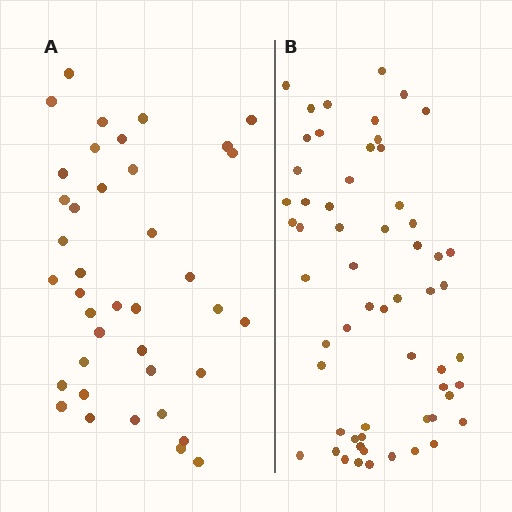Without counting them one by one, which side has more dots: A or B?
Region B (the right region) has more dots.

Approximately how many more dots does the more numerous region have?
Region B has approximately 20 more dots than region A.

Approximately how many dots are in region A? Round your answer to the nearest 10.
About 40 dots. (The exact count is 39, which rounds to 40.)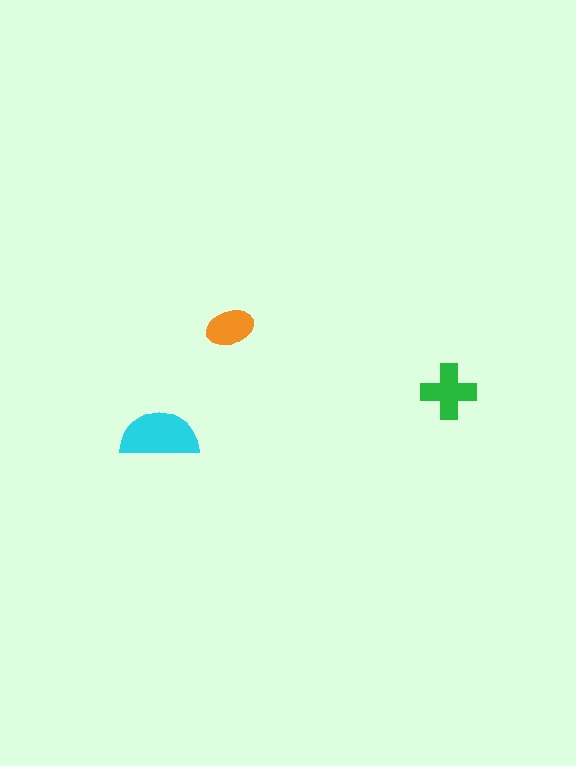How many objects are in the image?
There are 3 objects in the image.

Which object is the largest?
The cyan semicircle.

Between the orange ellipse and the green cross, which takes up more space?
The green cross.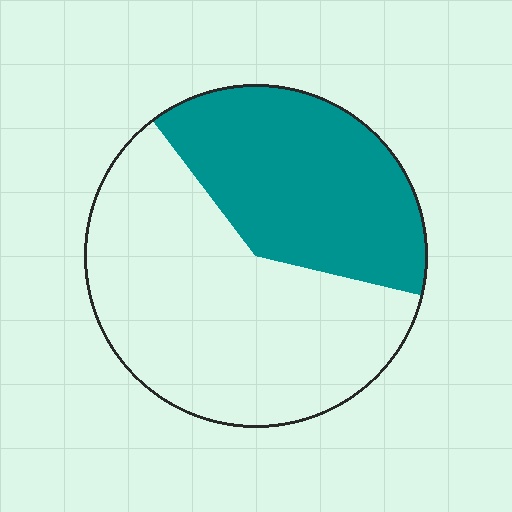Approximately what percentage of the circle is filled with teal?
Approximately 40%.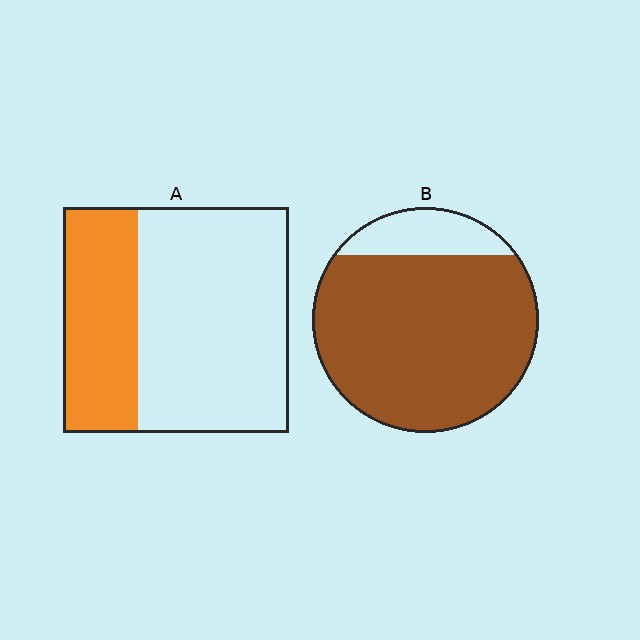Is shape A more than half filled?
No.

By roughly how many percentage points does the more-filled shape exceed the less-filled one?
By roughly 50 percentage points (B over A).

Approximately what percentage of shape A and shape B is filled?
A is approximately 35% and B is approximately 85%.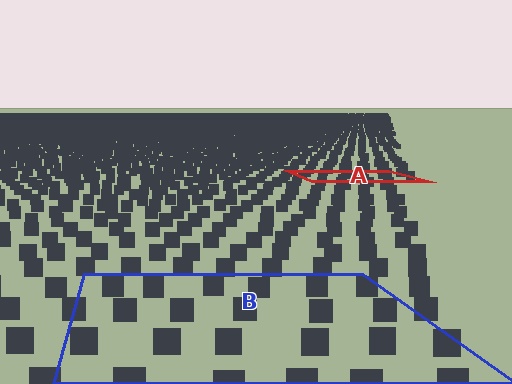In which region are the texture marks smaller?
The texture marks are smaller in region A, because it is farther away.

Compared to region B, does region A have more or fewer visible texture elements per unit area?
Region A has more texture elements per unit area — they are packed more densely because it is farther away.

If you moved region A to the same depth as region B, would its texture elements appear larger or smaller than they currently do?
They would appear larger. At a closer depth, the same texture elements are projected at a bigger on-screen size.